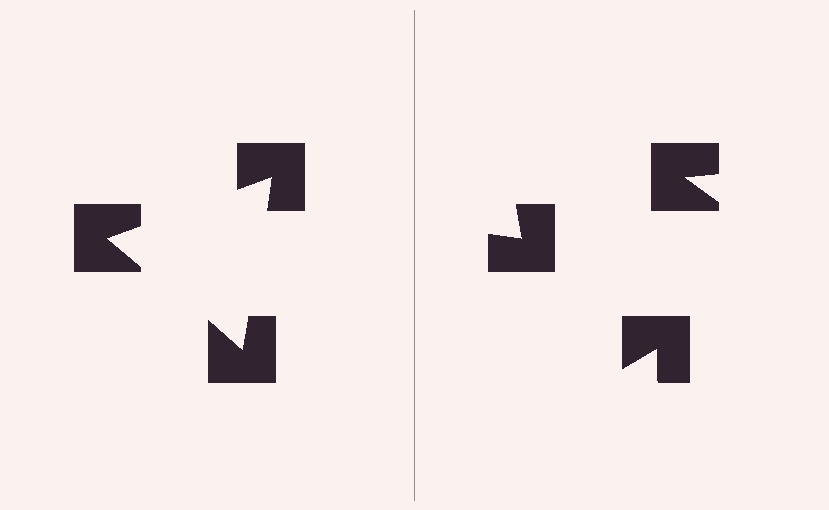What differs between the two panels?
The notched squares are positioned identically on both sides; only the wedge orientations differ. On the left they align to a triangle; on the right they are misaligned.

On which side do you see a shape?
An illusory triangle appears on the left side. On the right side the wedge cuts are rotated, so no coherent shape forms.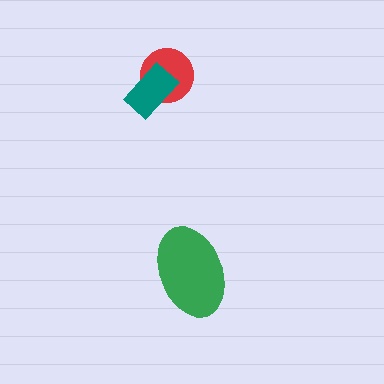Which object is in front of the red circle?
The teal rectangle is in front of the red circle.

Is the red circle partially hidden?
Yes, it is partially covered by another shape.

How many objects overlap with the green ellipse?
0 objects overlap with the green ellipse.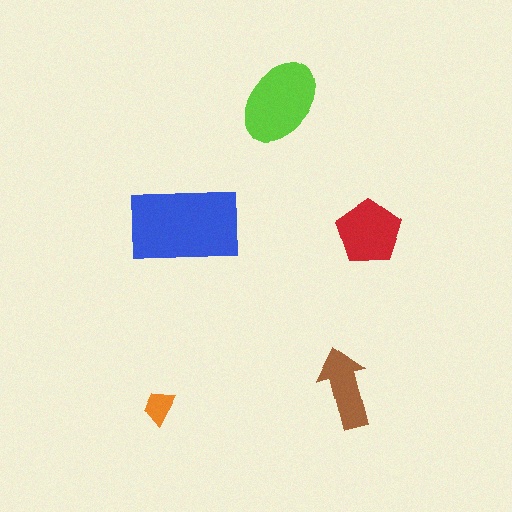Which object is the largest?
The blue rectangle.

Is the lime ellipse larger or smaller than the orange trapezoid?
Larger.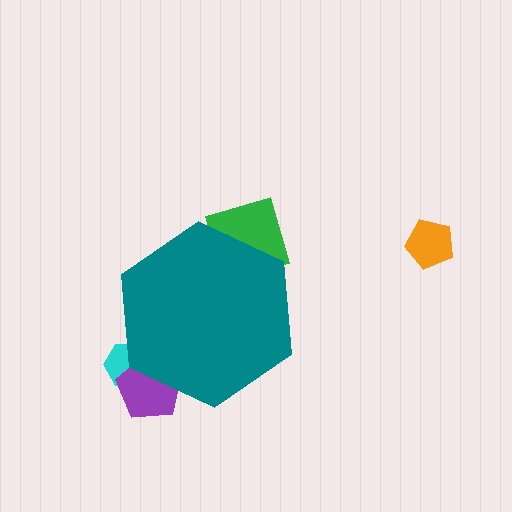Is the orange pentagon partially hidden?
No, the orange pentagon is fully visible.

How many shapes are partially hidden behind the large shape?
3 shapes are partially hidden.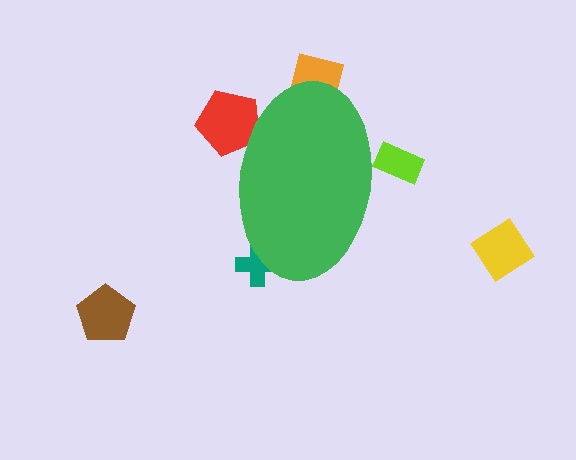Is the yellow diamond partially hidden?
No, the yellow diamond is fully visible.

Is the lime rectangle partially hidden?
Yes, the lime rectangle is partially hidden behind the green ellipse.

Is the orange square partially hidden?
Yes, the orange square is partially hidden behind the green ellipse.